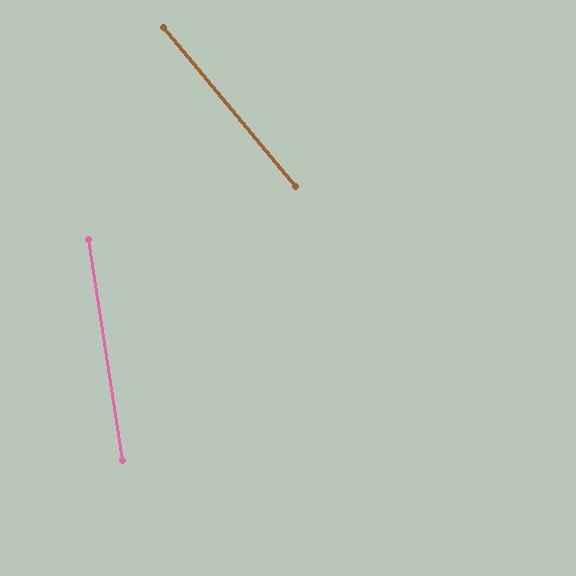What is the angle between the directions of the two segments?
Approximately 31 degrees.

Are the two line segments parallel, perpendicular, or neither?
Neither parallel nor perpendicular — they differ by about 31°.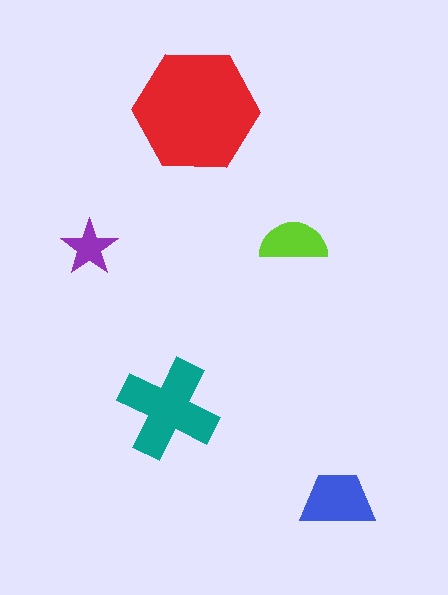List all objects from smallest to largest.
The purple star, the lime semicircle, the blue trapezoid, the teal cross, the red hexagon.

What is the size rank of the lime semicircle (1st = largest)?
4th.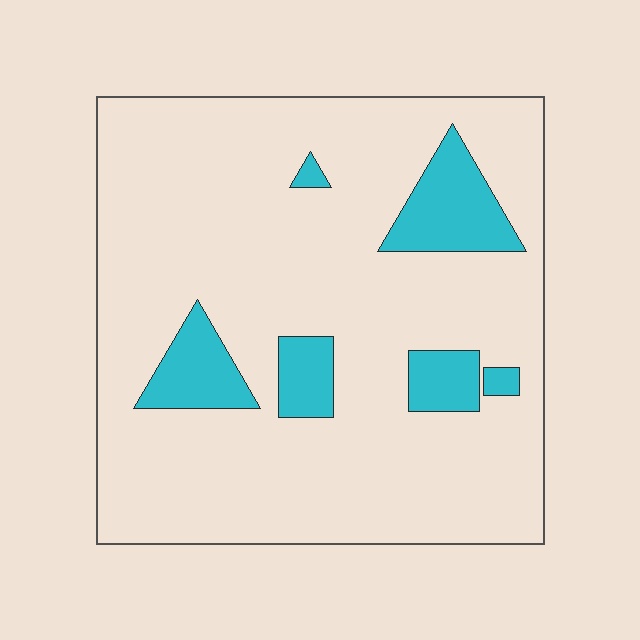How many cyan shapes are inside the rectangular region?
6.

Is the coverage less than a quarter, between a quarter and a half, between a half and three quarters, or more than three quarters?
Less than a quarter.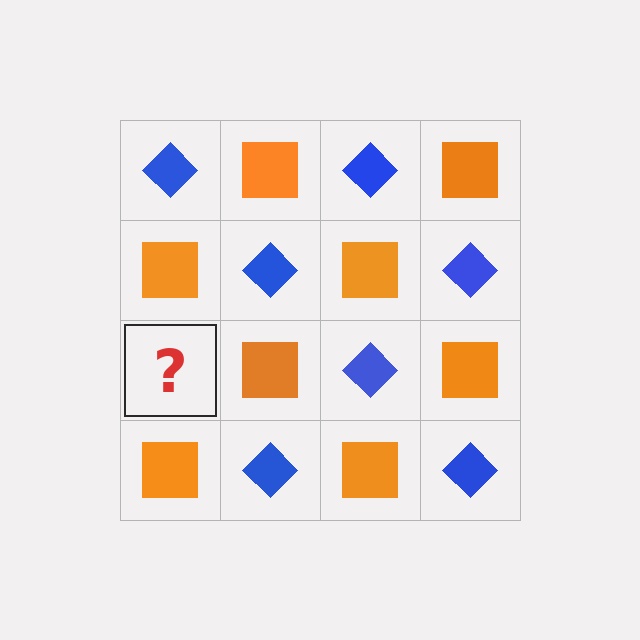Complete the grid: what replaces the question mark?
The question mark should be replaced with a blue diamond.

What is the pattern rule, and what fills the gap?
The rule is that it alternates blue diamond and orange square in a checkerboard pattern. The gap should be filled with a blue diamond.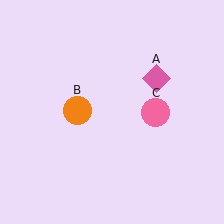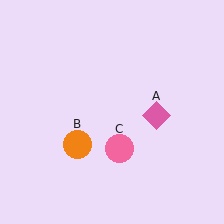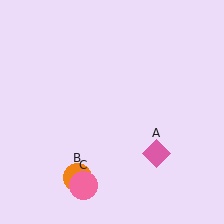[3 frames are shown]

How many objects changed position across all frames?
3 objects changed position: pink diamond (object A), orange circle (object B), pink circle (object C).